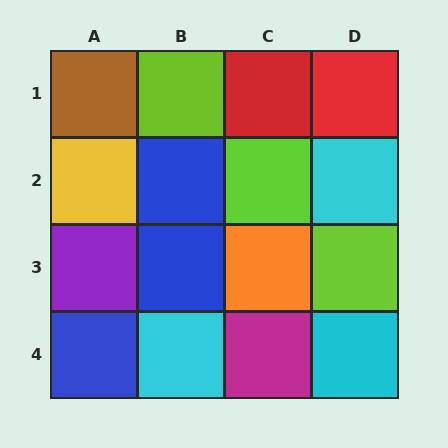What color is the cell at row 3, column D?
Lime.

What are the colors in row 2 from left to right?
Yellow, blue, lime, cyan.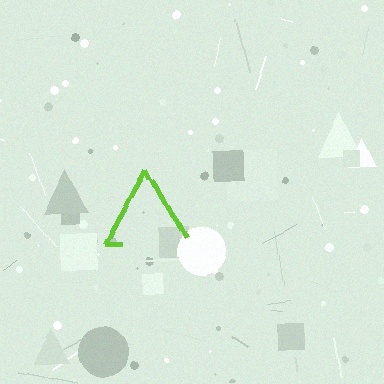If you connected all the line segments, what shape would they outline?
They would outline a triangle.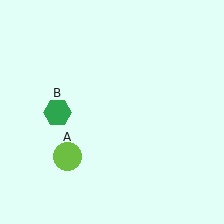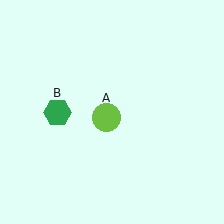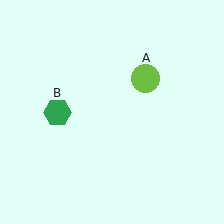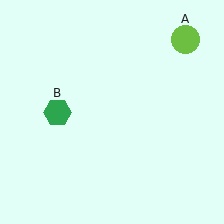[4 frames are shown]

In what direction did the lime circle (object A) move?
The lime circle (object A) moved up and to the right.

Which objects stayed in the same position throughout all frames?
Green hexagon (object B) remained stationary.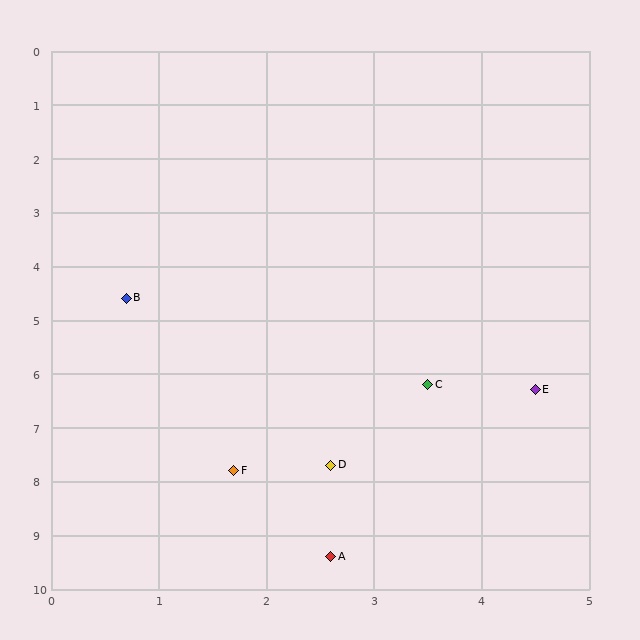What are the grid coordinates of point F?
Point F is at approximately (1.7, 7.8).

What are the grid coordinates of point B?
Point B is at approximately (0.7, 4.6).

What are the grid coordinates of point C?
Point C is at approximately (3.5, 6.2).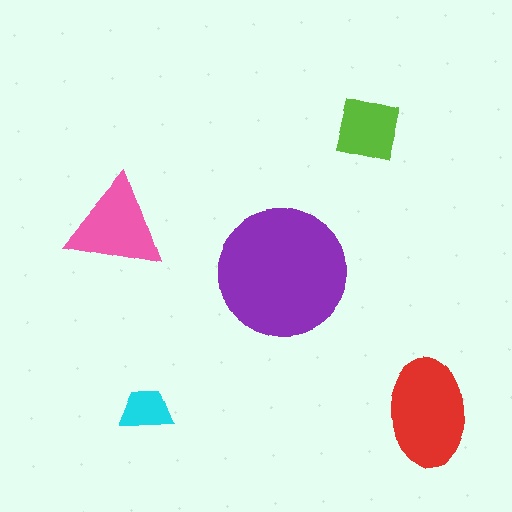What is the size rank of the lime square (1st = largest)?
4th.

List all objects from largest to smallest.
The purple circle, the red ellipse, the pink triangle, the lime square, the cyan trapezoid.